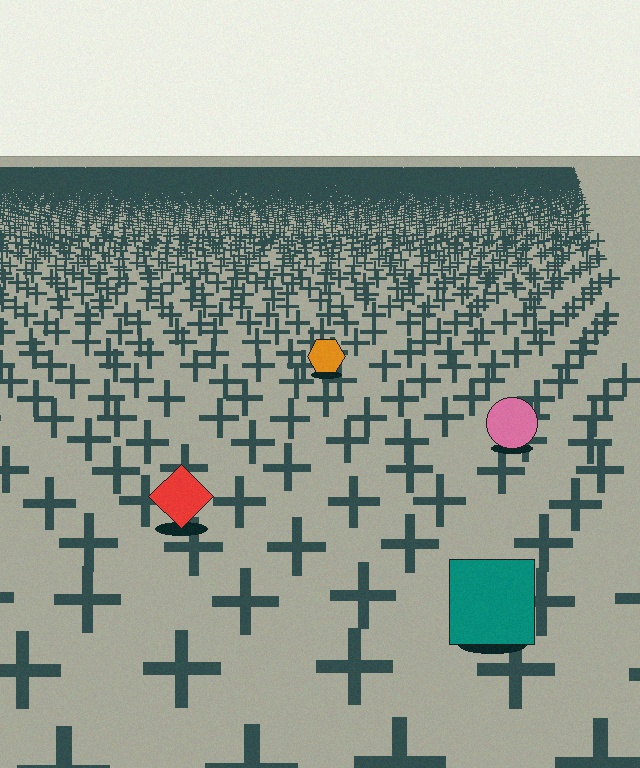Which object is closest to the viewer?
The teal square is closest. The texture marks near it are larger and more spread out.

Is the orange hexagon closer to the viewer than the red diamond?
No. The red diamond is closer — you can tell from the texture gradient: the ground texture is coarser near it.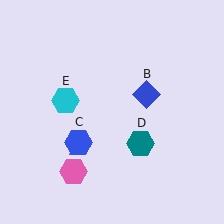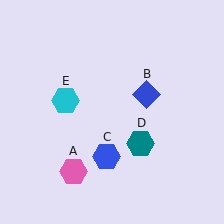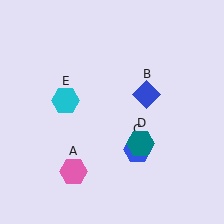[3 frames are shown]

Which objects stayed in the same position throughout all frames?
Pink hexagon (object A) and blue diamond (object B) and teal hexagon (object D) and cyan hexagon (object E) remained stationary.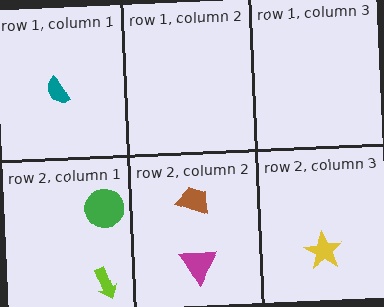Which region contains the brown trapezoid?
The row 2, column 2 region.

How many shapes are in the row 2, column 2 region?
2.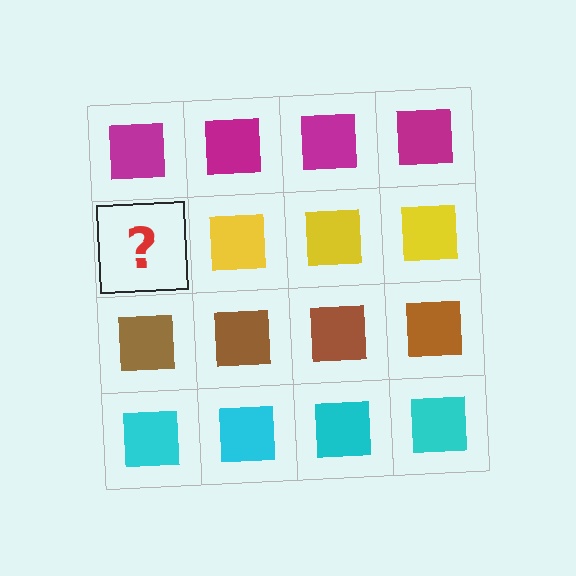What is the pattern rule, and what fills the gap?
The rule is that each row has a consistent color. The gap should be filled with a yellow square.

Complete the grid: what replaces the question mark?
The question mark should be replaced with a yellow square.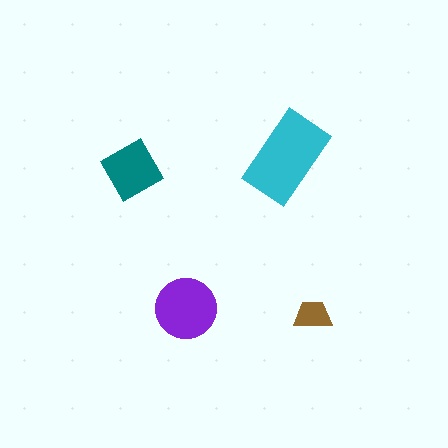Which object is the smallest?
The brown trapezoid.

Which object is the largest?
The cyan rectangle.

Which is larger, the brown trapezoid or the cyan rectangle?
The cyan rectangle.